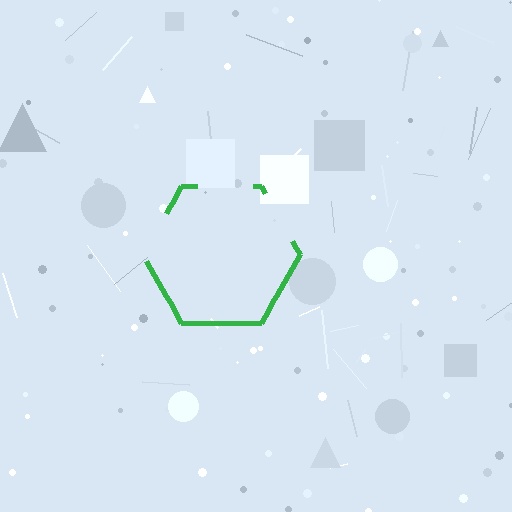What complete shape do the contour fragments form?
The contour fragments form a hexagon.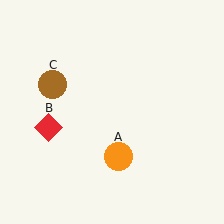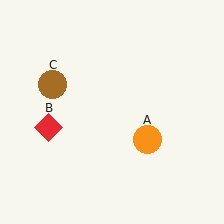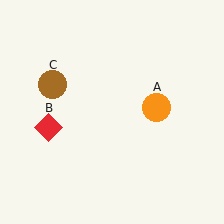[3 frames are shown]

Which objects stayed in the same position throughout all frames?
Red diamond (object B) and brown circle (object C) remained stationary.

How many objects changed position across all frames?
1 object changed position: orange circle (object A).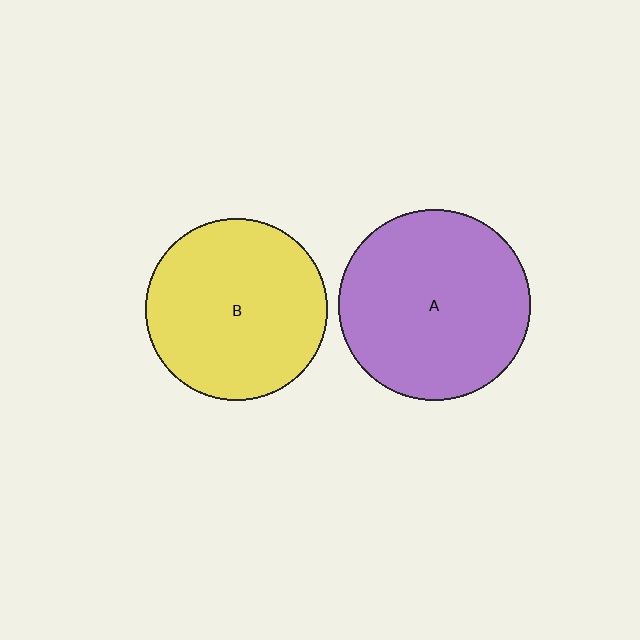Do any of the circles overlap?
No, none of the circles overlap.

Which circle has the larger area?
Circle A (purple).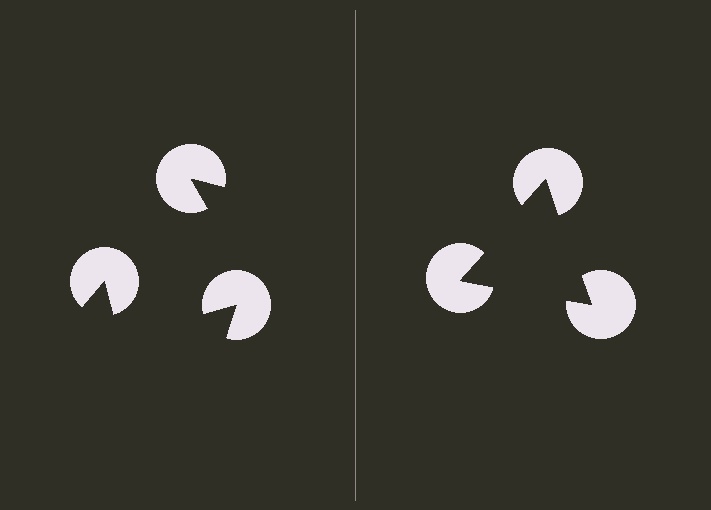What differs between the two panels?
The pac-man discs are positioned identically on both sides; only the wedge orientations differ. On the right they align to a triangle; on the left they are misaligned.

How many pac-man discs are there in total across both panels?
6 — 3 on each side.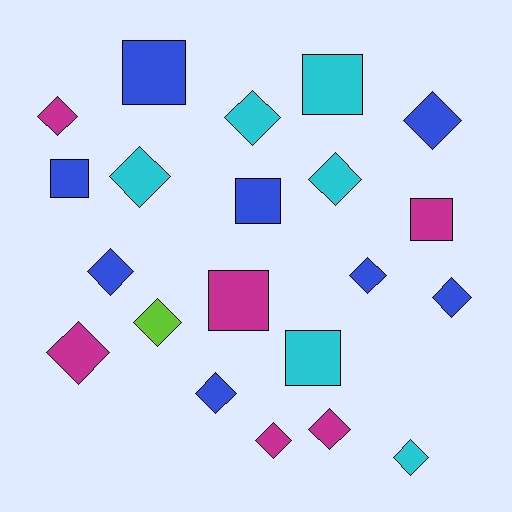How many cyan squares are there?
There are 2 cyan squares.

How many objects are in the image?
There are 21 objects.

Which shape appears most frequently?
Diamond, with 14 objects.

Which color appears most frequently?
Blue, with 8 objects.